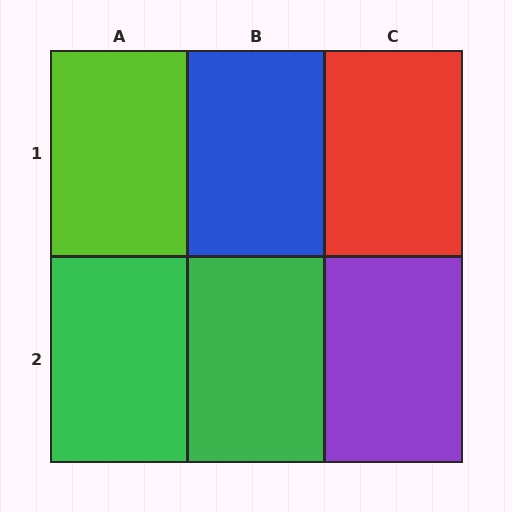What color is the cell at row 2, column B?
Green.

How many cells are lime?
1 cell is lime.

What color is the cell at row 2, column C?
Purple.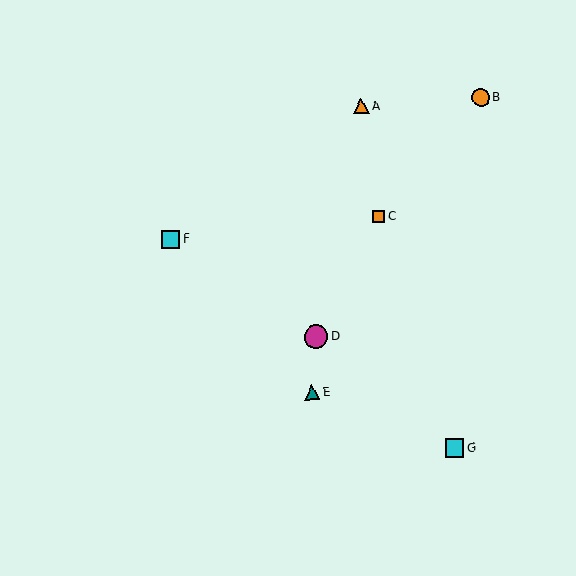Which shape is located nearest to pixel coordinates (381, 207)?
The orange square (labeled C) at (379, 217) is nearest to that location.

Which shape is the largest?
The magenta circle (labeled D) is the largest.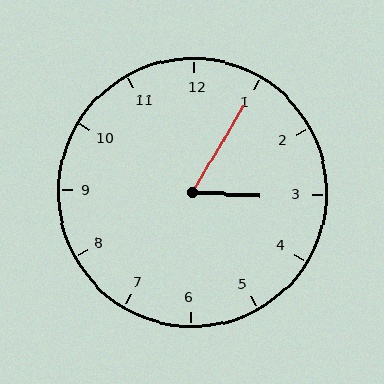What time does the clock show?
3:05.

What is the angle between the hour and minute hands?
Approximately 62 degrees.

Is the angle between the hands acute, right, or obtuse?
It is acute.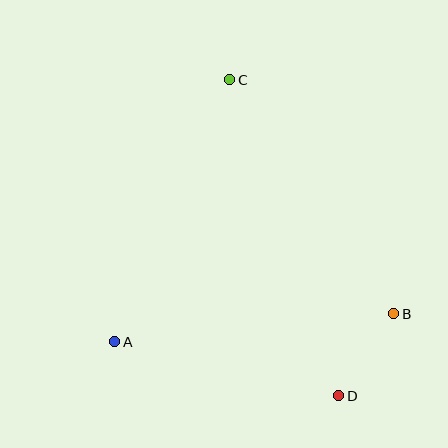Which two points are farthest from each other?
Points C and D are farthest from each other.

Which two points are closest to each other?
Points B and D are closest to each other.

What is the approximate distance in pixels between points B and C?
The distance between B and C is approximately 286 pixels.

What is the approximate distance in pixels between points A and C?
The distance between A and C is approximately 286 pixels.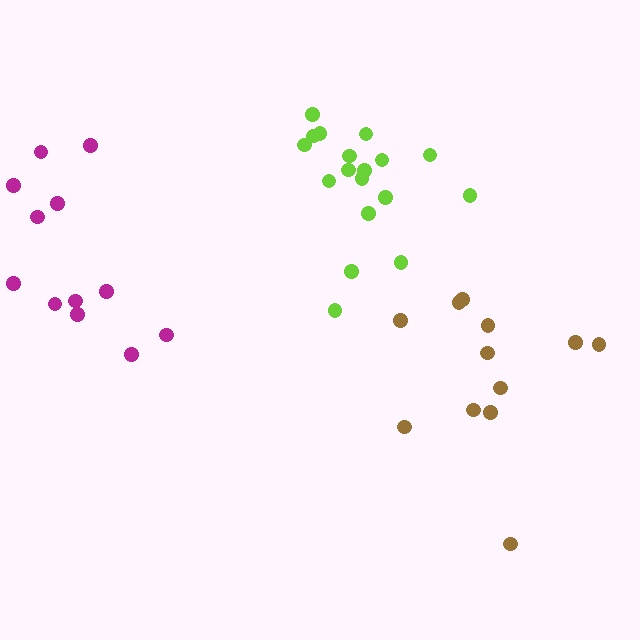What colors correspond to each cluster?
The clusters are colored: magenta, brown, lime.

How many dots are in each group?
Group 1: 12 dots, Group 2: 12 dots, Group 3: 18 dots (42 total).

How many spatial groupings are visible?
There are 3 spatial groupings.